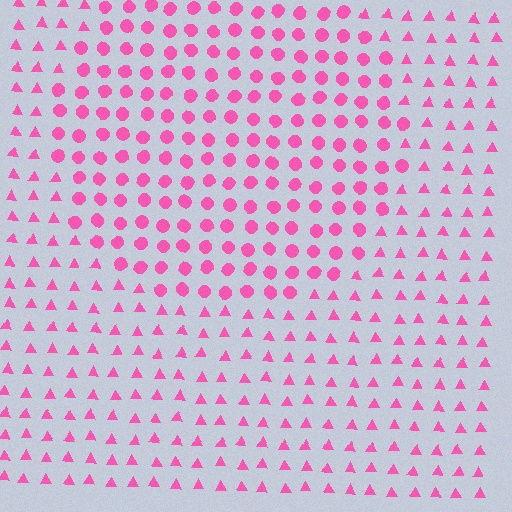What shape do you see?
I see a circle.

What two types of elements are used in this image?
The image uses circles inside the circle region and triangles outside it.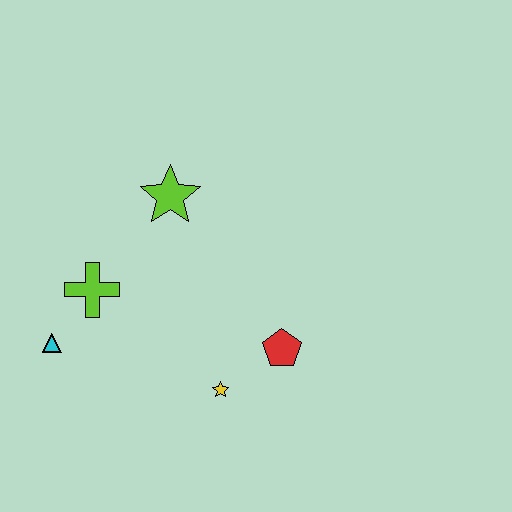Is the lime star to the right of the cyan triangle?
Yes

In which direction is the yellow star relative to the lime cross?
The yellow star is to the right of the lime cross.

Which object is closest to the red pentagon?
The yellow star is closest to the red pentagon.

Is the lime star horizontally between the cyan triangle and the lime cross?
No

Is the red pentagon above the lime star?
No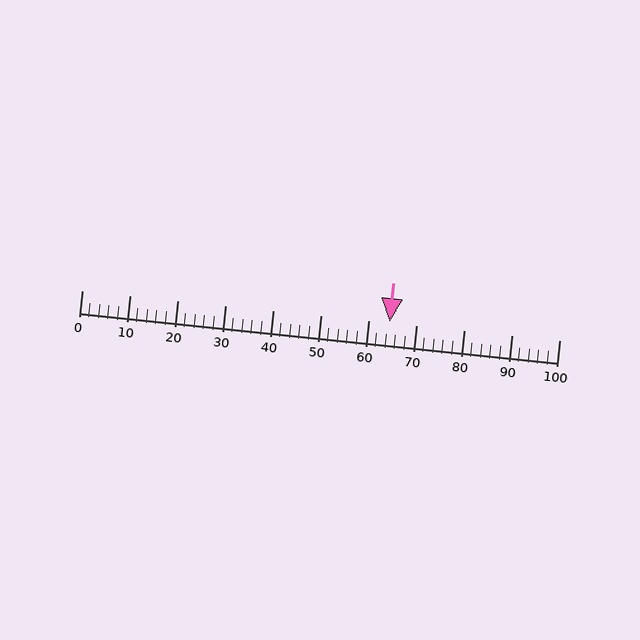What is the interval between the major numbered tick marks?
The major tick marks are spaced 10 units apart.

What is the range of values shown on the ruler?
The ruler shows values from 0 to 100.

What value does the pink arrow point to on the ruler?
The pink arrow points to approximately 64.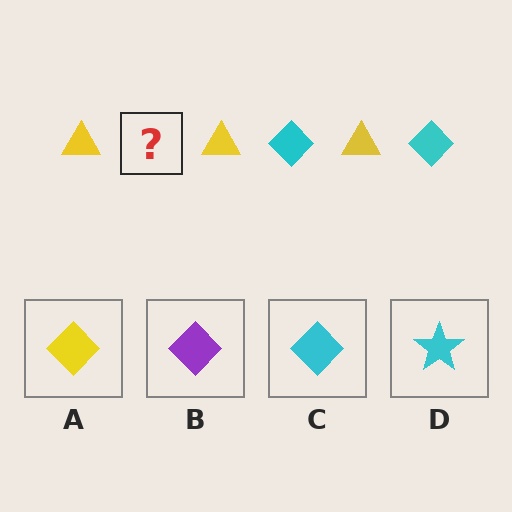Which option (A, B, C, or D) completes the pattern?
C.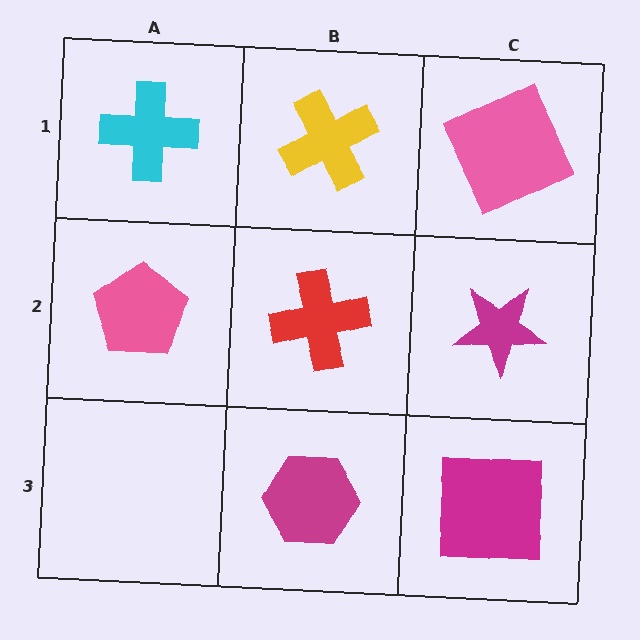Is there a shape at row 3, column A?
No, that cell is empty.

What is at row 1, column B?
A yellow cross.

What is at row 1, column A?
A cyan cross.